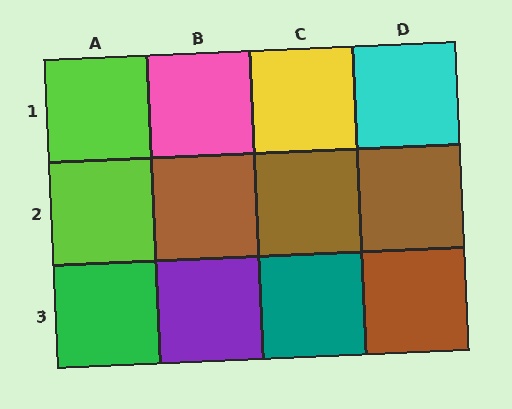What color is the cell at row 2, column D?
Brown.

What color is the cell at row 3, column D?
Brown.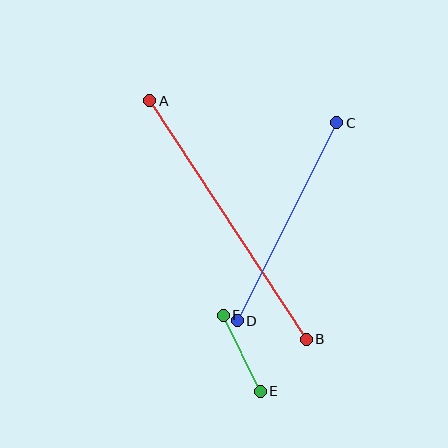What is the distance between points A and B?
The distance is approximately 285 pixels.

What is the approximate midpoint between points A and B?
The midpoint is at approximately (228, 220) pixels.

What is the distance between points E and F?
The distance is approximately 85 pixels.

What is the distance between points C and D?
The distance is approximately 221 pixels.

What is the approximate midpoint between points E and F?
The midpoint is at approximately (242, 353) pixels.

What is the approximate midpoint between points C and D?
The midpoint is at approximately (287, 222) pixels.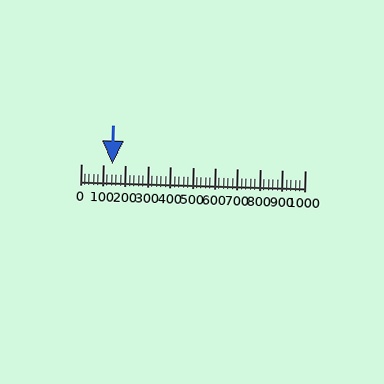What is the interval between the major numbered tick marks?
The major tick marks are spaced 100 units apart.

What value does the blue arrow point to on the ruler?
The blue arrow points to approximately 140.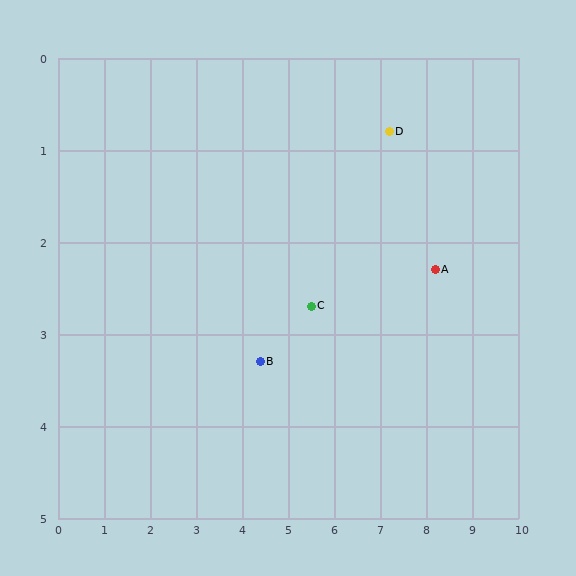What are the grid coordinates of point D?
Point D is at approximately (7.2, 0.8).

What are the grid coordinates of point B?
Point B is at approximately (4.4, 3.3).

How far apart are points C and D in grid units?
Points C and D are about 2.5 grid units apart.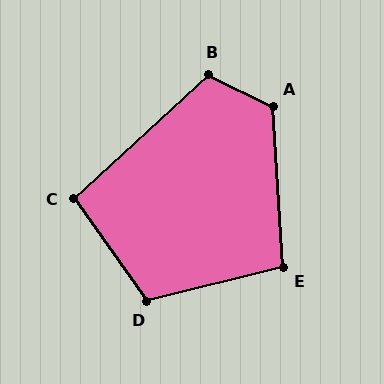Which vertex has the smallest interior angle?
C, at approximately 97 degrees.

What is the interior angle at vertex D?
Approximately 111 degrees (obtuse).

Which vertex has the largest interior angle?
A, at approximately 119 degrees.